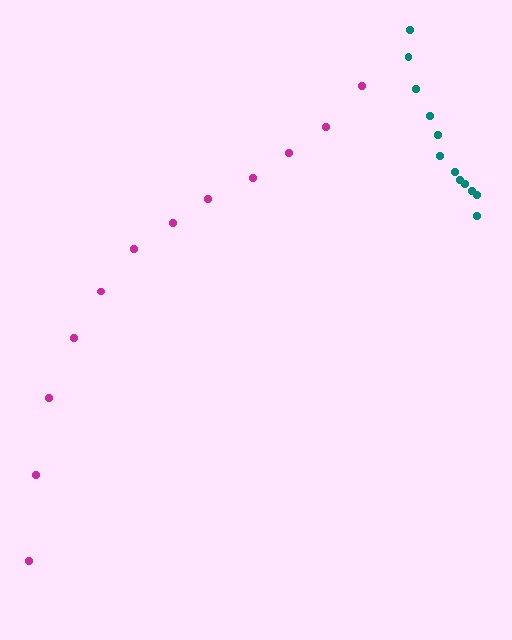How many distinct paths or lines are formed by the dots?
There are 2 distinct paths.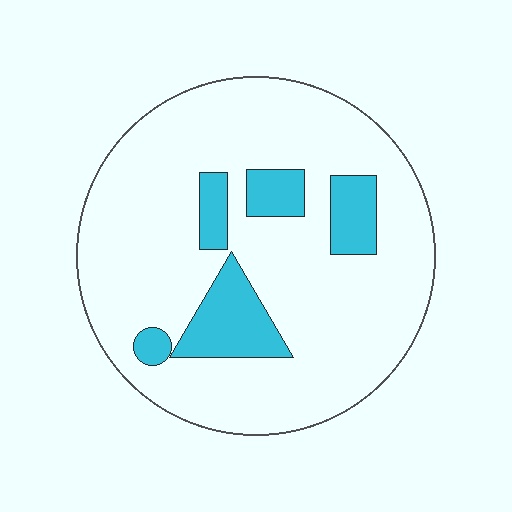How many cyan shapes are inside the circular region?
5.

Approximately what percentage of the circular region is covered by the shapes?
Approximately 15%.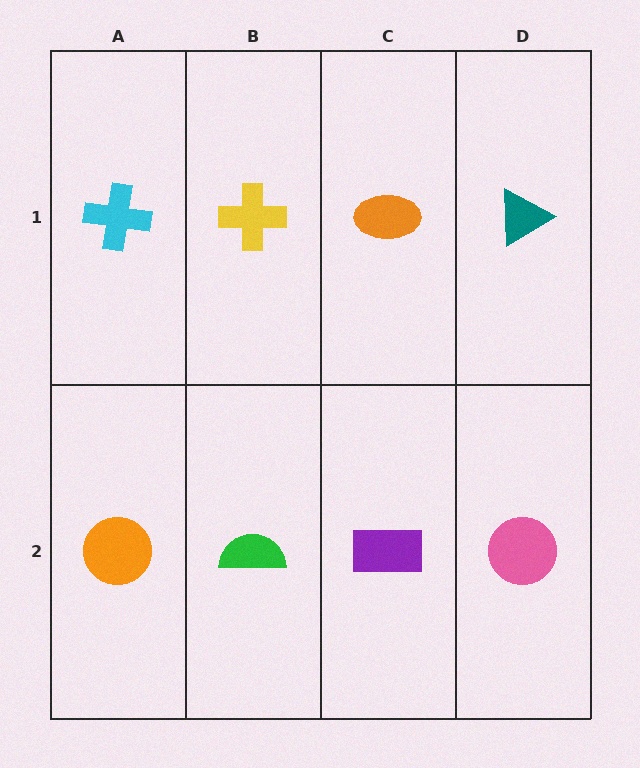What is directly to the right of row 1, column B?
An orange ellipse.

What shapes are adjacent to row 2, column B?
A yellow cross (row 1, column B), an orange circle (row 2, column A), a purple rectangle (row 2, column C).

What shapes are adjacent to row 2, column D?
A teal triangle (row 1, column D), a purple rectangle (row 2, column C).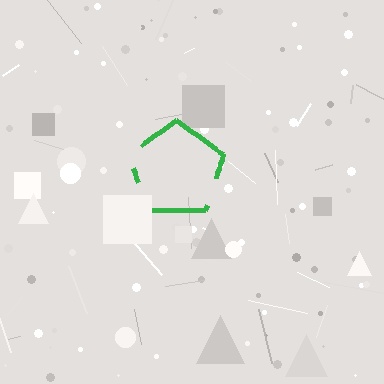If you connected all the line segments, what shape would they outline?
They would outline a pentagon.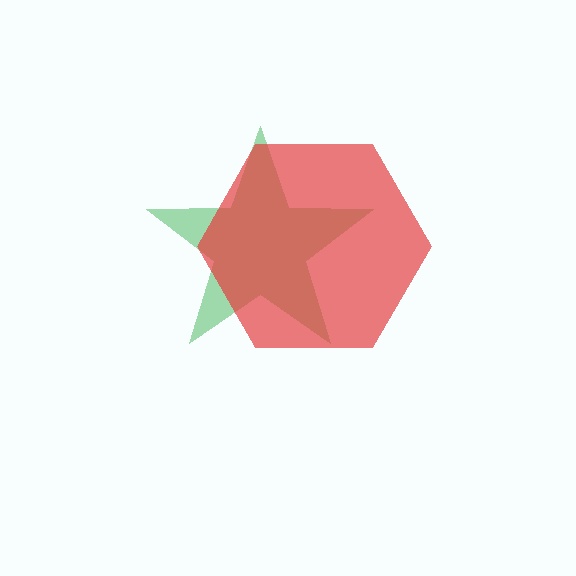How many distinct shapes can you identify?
There are 2 distinct shapes: a green star, a red hexagon.